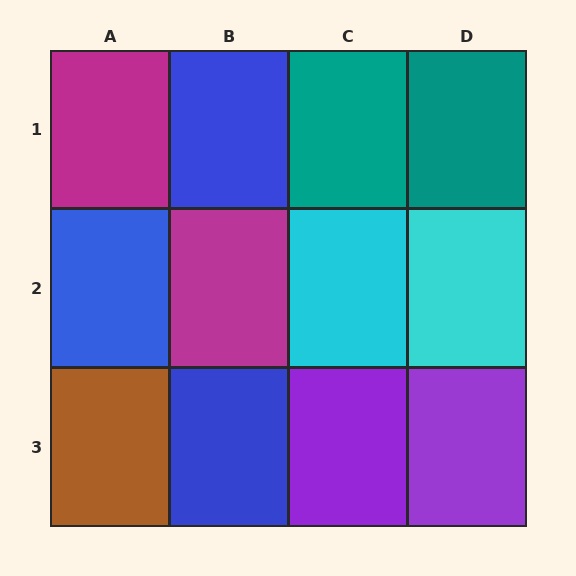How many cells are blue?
3 cells are blue.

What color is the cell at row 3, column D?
Purple.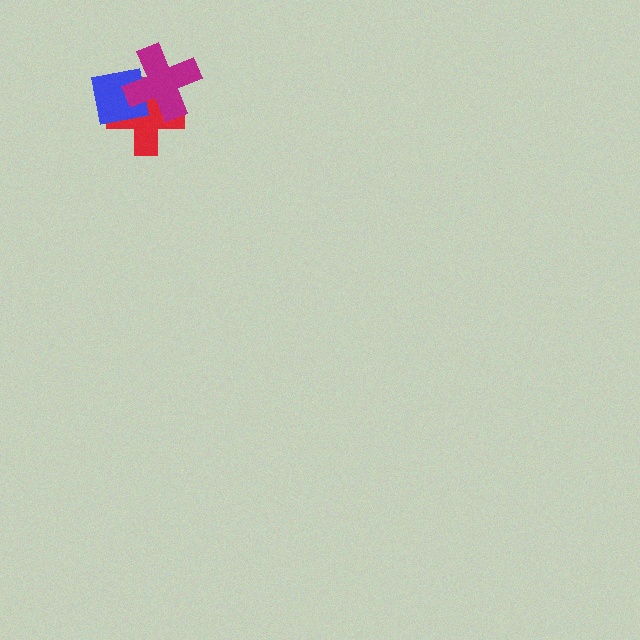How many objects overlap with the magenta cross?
2 objects overlap with the magenta cross.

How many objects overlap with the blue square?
2 objects overlap with the blue square.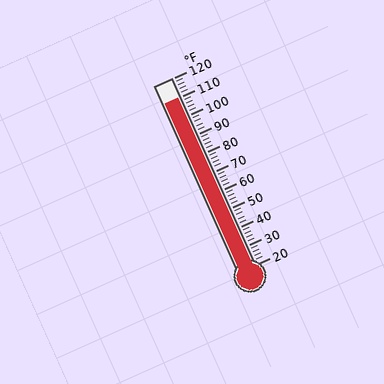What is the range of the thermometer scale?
The thermometer scale ranges from 20°F to 120°F.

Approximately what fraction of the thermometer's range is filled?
The thermometer is filled to approximately 90% of its range.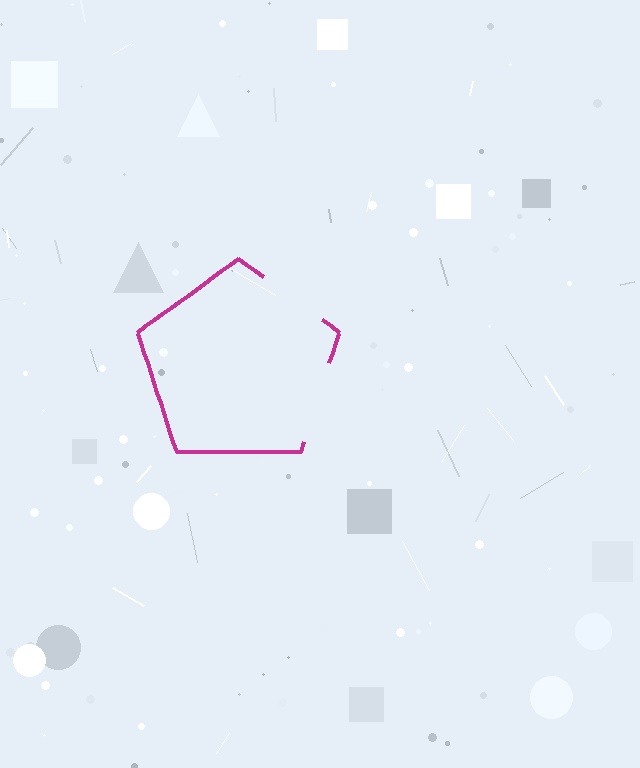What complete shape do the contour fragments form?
The contour fragments form a pentagon.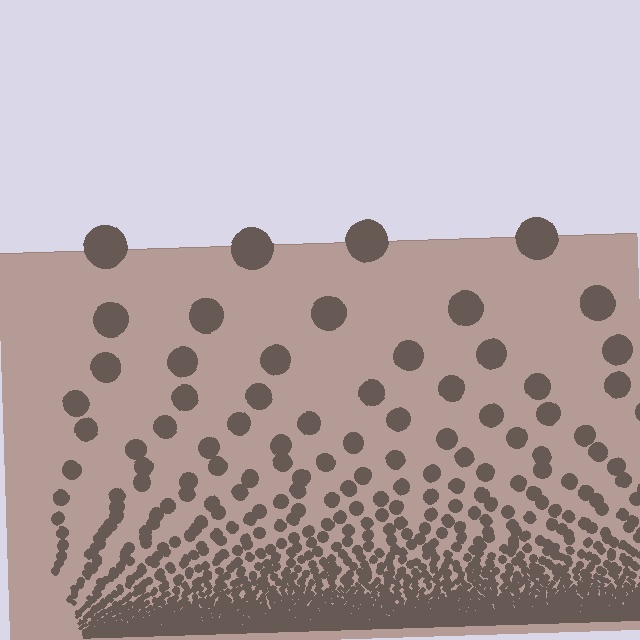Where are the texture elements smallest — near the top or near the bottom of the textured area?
Near the bottom.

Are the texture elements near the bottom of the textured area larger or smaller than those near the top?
Smaller. The gradient is inverted — elements near the bottom are smaller and denser.